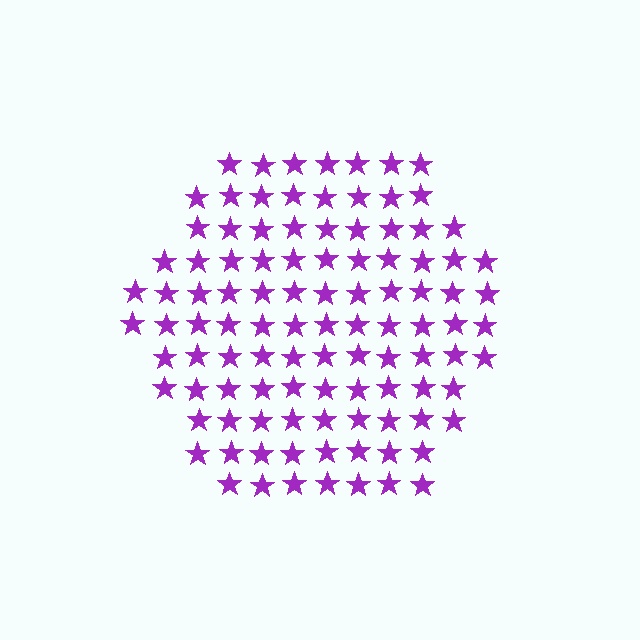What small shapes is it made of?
It is made of small stars.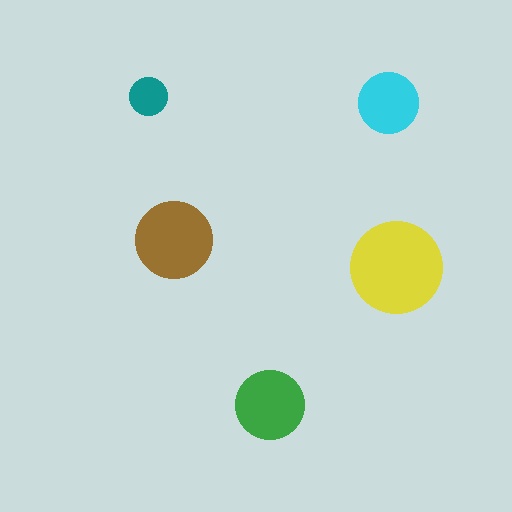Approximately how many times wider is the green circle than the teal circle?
About 2 times wider.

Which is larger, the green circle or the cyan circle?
The green one.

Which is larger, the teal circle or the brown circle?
The brown one.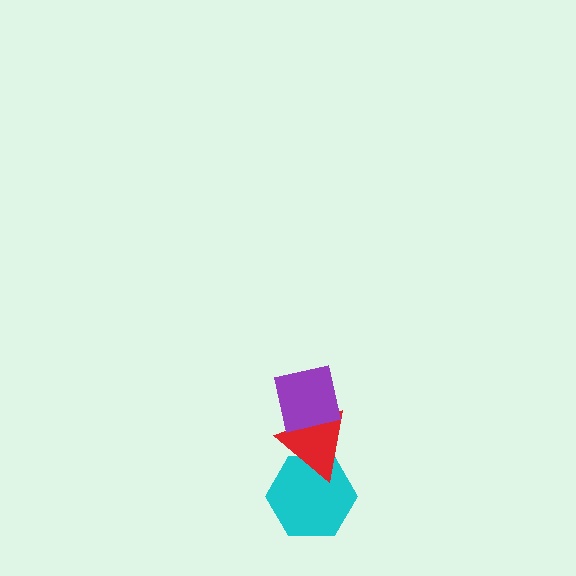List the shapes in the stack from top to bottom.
From top to bottom: the purple square, the red triangle, the cyan hexagon.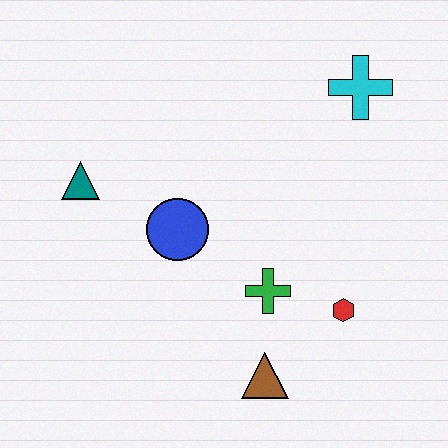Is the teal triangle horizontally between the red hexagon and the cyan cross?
No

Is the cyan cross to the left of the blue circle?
No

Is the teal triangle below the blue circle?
No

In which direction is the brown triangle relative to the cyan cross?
The brown triangle is below the cyan cross.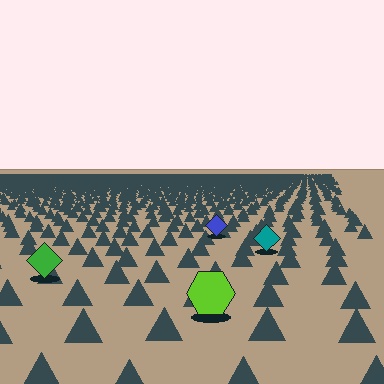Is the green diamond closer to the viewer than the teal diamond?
Yes. The green diamond is closer — you can tell from the texture gradient: the ground texture is coarser near it.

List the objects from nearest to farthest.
From nearest to farthest: the lime hexagon, the green diamond, the teal diamond, the blue diamond.